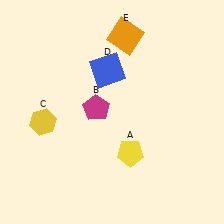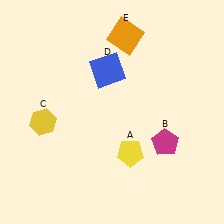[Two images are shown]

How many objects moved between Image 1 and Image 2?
1 object moved between the two images.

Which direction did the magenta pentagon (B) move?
The magenta pentagon (B) moved right.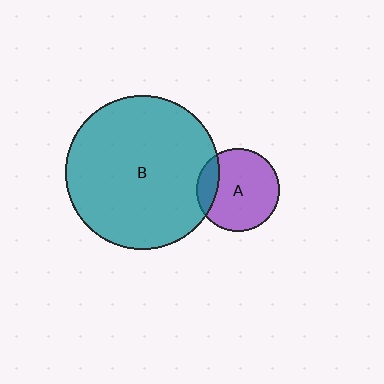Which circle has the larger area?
Circle B (teal).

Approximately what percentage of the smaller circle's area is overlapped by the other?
Approximately 15%.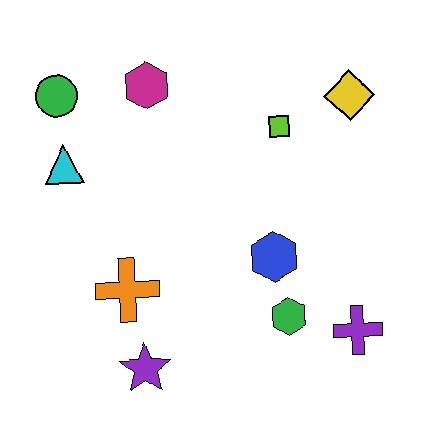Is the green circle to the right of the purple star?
No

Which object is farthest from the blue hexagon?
The green circle is farthest from the blue hexagon.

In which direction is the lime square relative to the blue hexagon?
The lime square is above the blue hexagon.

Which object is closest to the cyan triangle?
The green circle is closest to the cyan triangle.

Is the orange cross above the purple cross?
Yes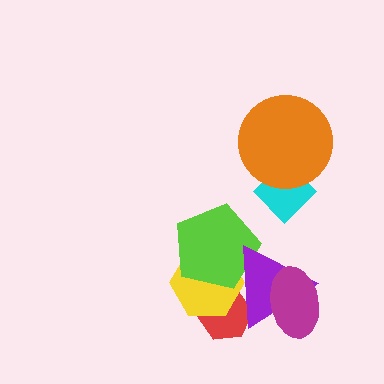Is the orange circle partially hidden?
No, no other shape covers it.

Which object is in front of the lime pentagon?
The purple triangle is in front of the lime pentagon.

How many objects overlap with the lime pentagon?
2 objects overlap with the lime pentagon.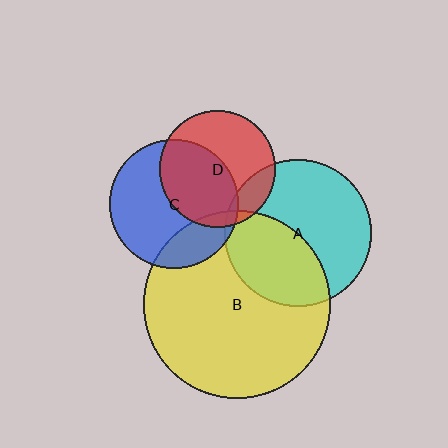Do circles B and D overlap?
Yes.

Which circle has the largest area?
Circle B (yellow).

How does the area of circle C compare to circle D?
Approximately 1.2 times.